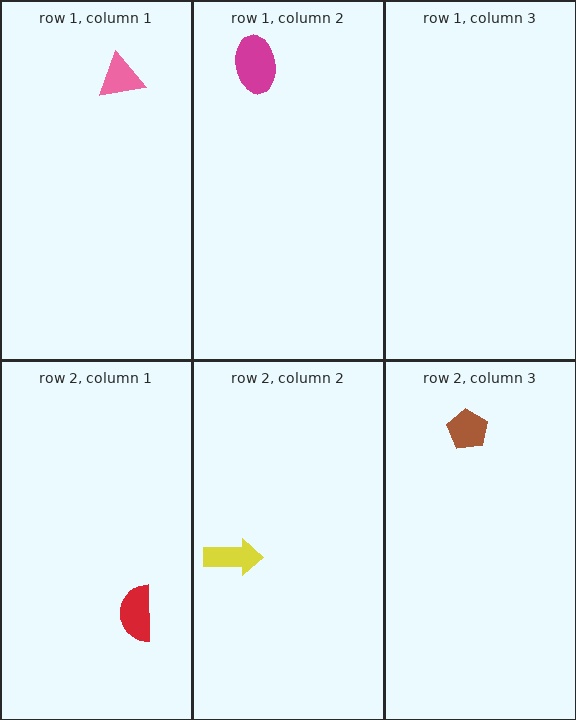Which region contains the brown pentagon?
The row 2, column 3 region.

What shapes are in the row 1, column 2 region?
The magenta ellipse.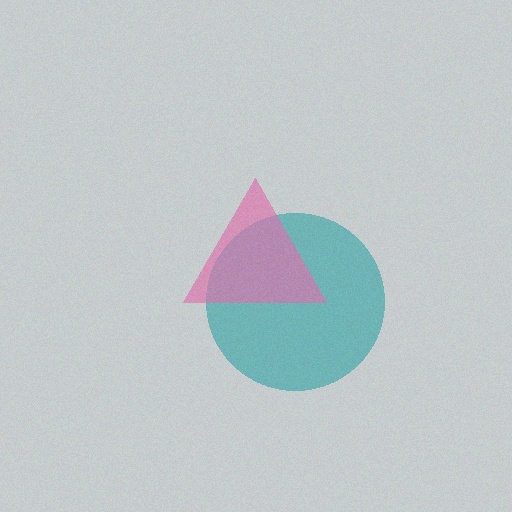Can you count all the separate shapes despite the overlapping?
Yes, there are 2 separate shapes.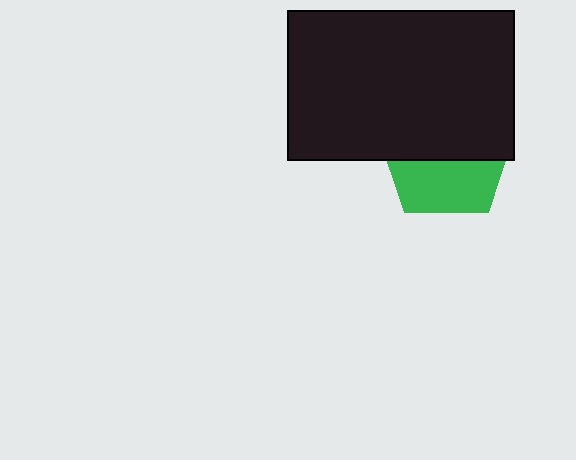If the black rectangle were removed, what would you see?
You would see the complete green pentagon.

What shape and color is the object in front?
The object in front is a black rectangle.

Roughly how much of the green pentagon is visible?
A small part of it is visible (roughly 43%).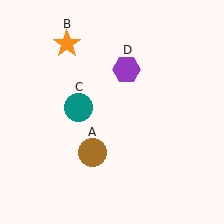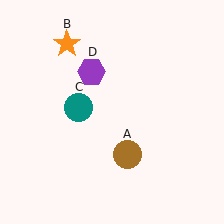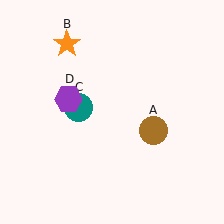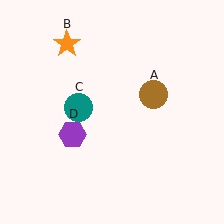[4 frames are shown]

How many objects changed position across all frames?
2 objects changed position: brown circle (object A), purple hexagon (object D).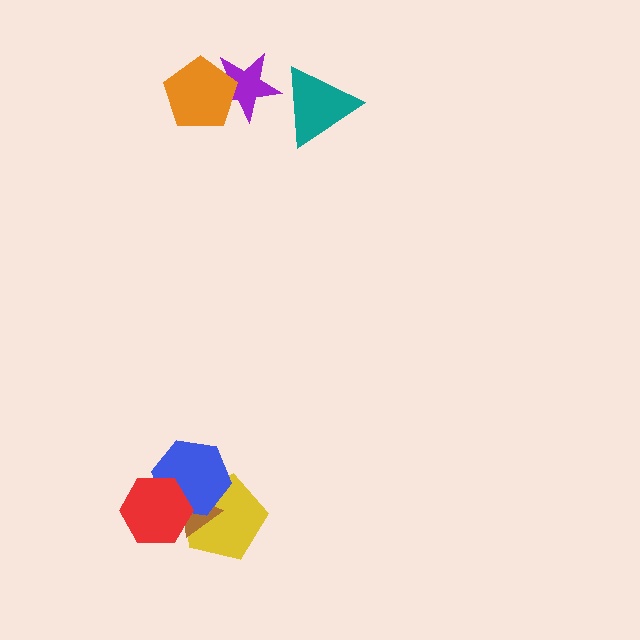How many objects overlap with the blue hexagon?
3 objects overlap with the blue hexagon.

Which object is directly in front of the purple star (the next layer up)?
The teal triangle is directly in front of the purple star.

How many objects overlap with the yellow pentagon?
3 objects overlap with the yellow pentagon.